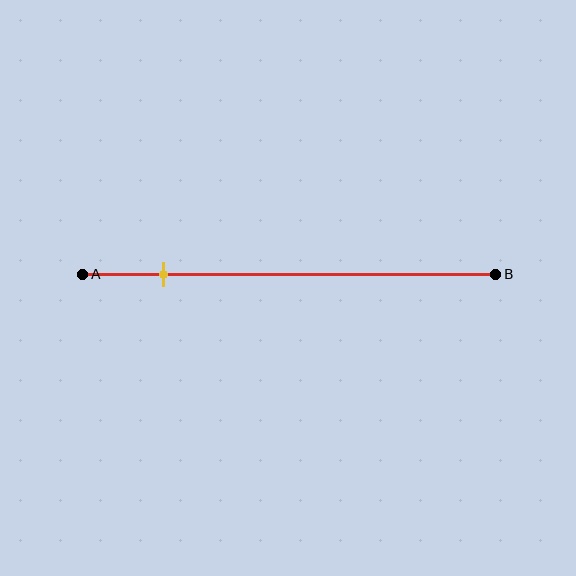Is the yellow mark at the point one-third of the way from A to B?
No, the mark is at about 20% from A, not at the 33% one-third point.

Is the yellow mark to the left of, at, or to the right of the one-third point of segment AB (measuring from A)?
The yellow mark is to the left of the one-third point of segment AB.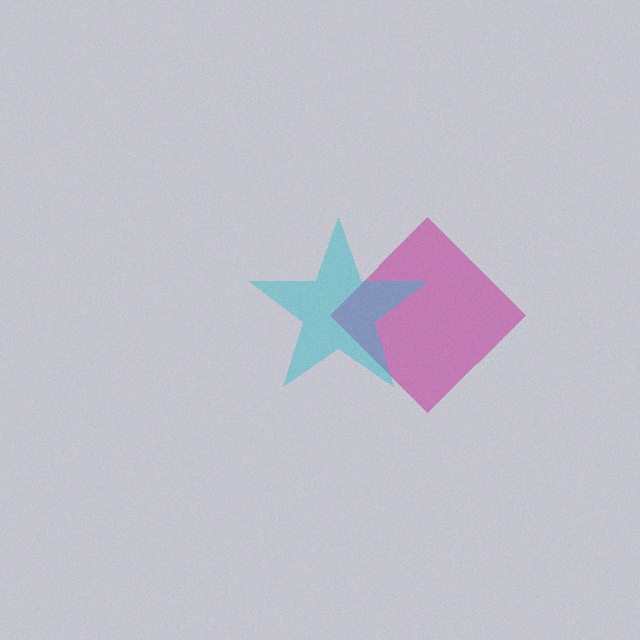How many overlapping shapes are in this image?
There are 2 overlapping shapes in the image.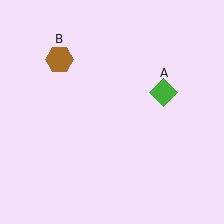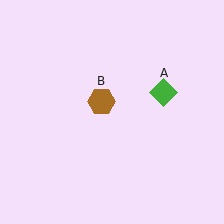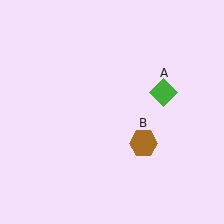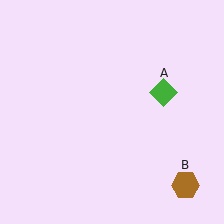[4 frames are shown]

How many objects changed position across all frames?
1 object changed position: brown hexagon (object B).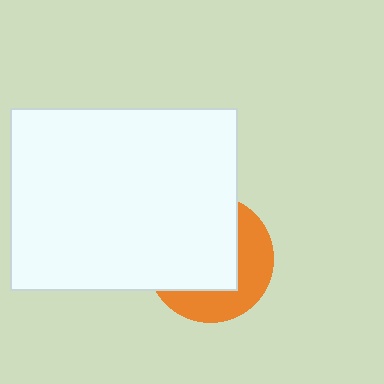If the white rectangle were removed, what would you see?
You would see the complete orange circle.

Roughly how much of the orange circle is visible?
A small part of it is visible (roughly 40%).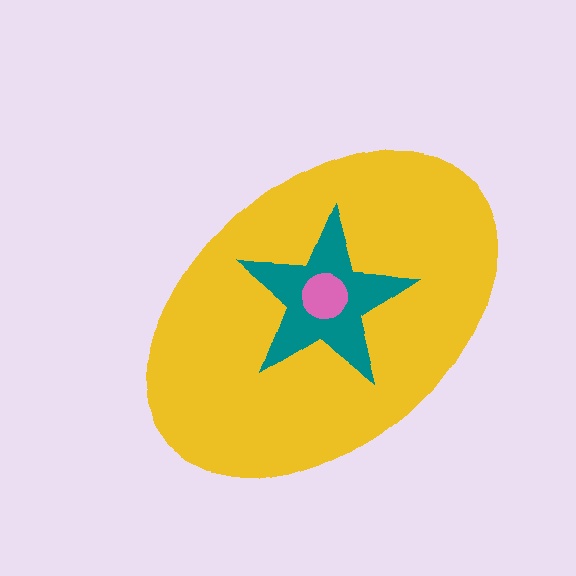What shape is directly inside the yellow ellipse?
The teal star.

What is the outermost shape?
The yellow ellipse.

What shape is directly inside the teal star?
The pink circle.